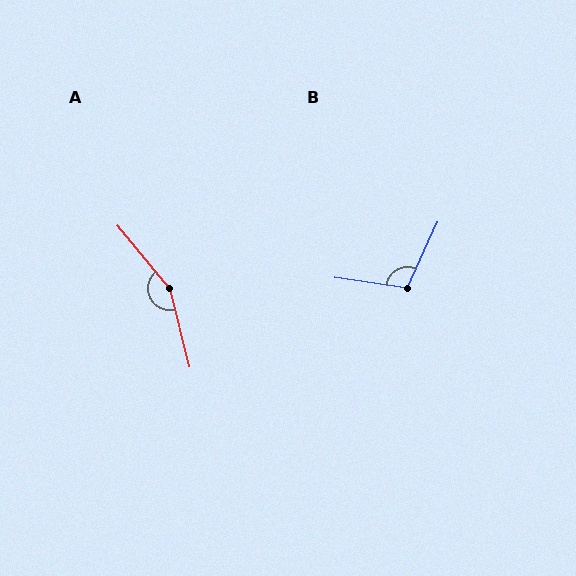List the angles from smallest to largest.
B (107°), A (155°).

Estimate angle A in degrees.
Approximately 155 degrees.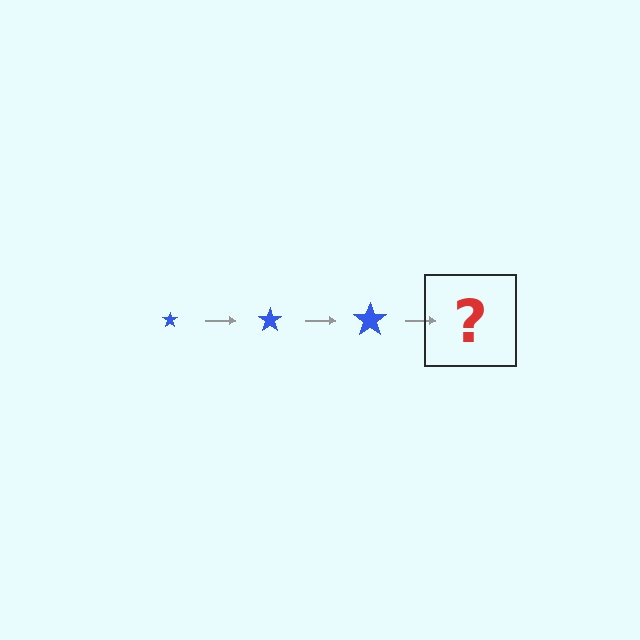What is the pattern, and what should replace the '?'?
The pattern is that the star gets progressively larger each step. The '?' should be a blue star, larger than the previous one.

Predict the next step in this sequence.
The next step is a blue star, larger than the previous one.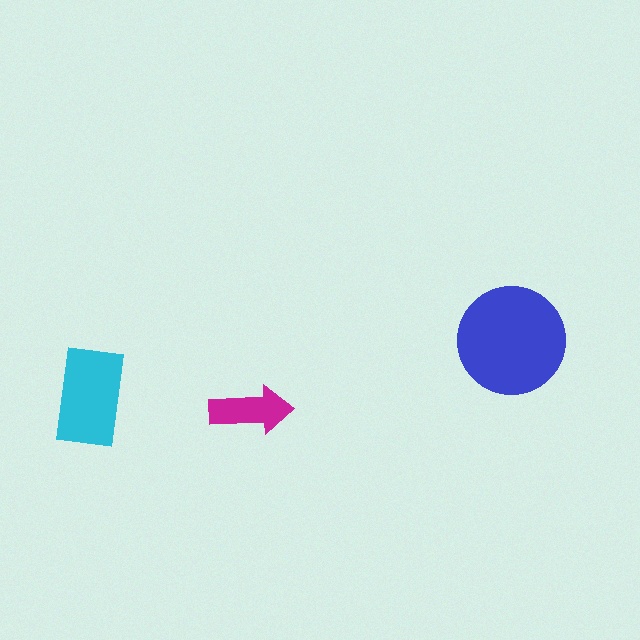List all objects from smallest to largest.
The magenta arrow, the cyan rectangle, the blue circle.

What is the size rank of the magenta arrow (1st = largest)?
3rd.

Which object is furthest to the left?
The cyan rectangle is leftmost.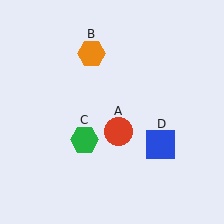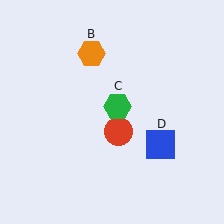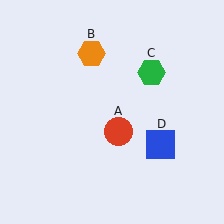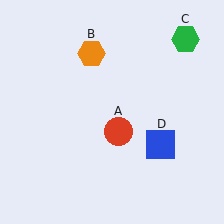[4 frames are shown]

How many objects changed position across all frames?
1 object changed position: green hexagon (object C).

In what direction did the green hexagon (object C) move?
The green hexagon (object C) moved up and to the right.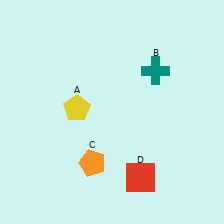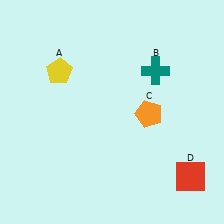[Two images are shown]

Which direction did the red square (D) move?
The red square (D) moved right.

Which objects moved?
The objects that moved are: the yellow pentagon (A), the orange pentagon (C), the red square (D).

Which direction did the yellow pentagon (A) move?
The yellow pentagon (A) moved up.